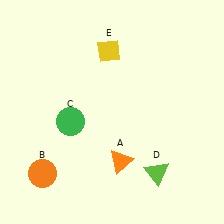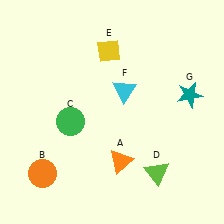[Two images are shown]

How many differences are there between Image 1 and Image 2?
There are 2 differences between the two images.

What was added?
A cyan triangle (F), a teal star (G) were added in Image 2.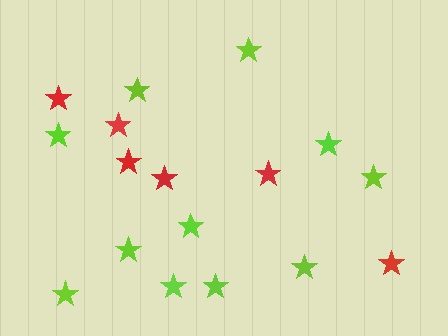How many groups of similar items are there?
There are 2 groups: one group of red stars (6) and one group of lime stars (11).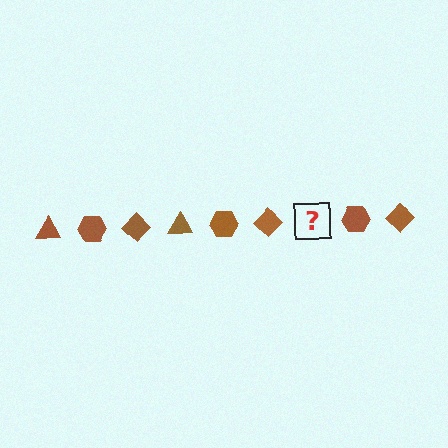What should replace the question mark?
The question mark should be replaced with a brown triangle.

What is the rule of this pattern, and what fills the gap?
The rule is that the pattern cycles through triangle, hexagon, diamond shapes in brown. The gap should be filled with a brown triangle.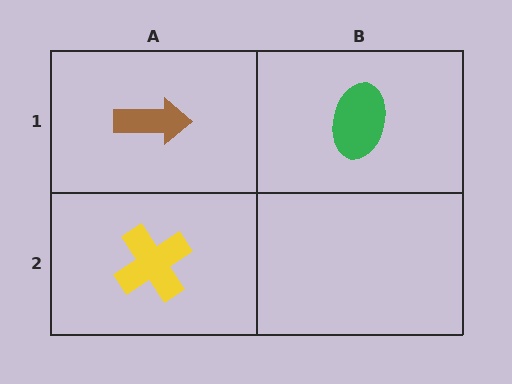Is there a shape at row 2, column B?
No, that cell is empty.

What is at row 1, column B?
A green ellipse.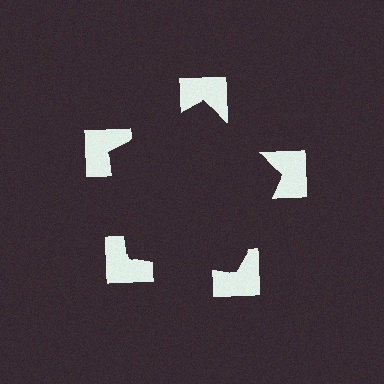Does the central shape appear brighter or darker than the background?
It typically appears slightly darker than the background, even though no actual brightness change is drawn.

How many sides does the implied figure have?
5 sides.